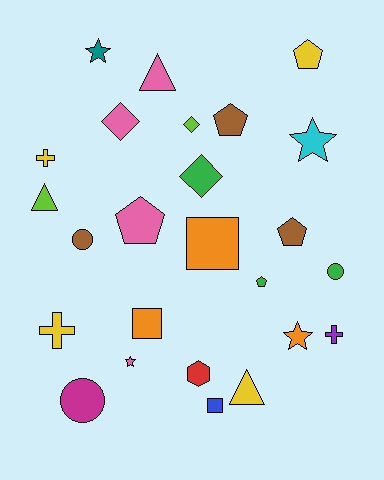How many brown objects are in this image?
There are 3 brown objects.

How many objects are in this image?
There are 25 objects.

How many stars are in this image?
There are 4 stars.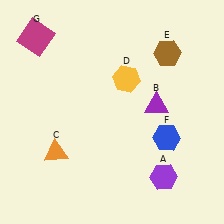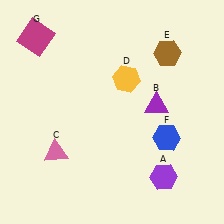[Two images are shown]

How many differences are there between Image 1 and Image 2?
There is 1 difference between the two images.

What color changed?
The triangle (C) changed from orange in Image 1 to pink in Image 2.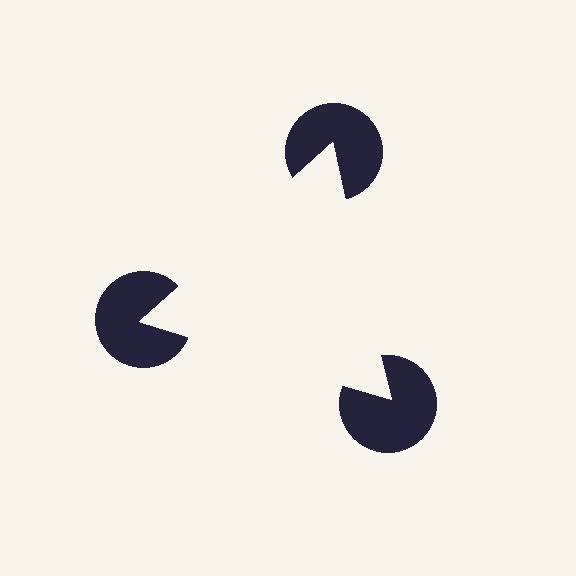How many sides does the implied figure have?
3 sides.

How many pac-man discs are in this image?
There are 3 — one at each vertex of the illusory triangle.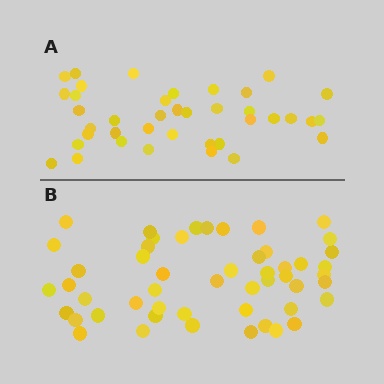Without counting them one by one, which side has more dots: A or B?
Region B (the bottom region) has more dots.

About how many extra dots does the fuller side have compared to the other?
Region B has roughly 12 or so more dots than region A.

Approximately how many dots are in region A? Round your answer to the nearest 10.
About 40 dots. (The exact count is 39, which rounds to 40.)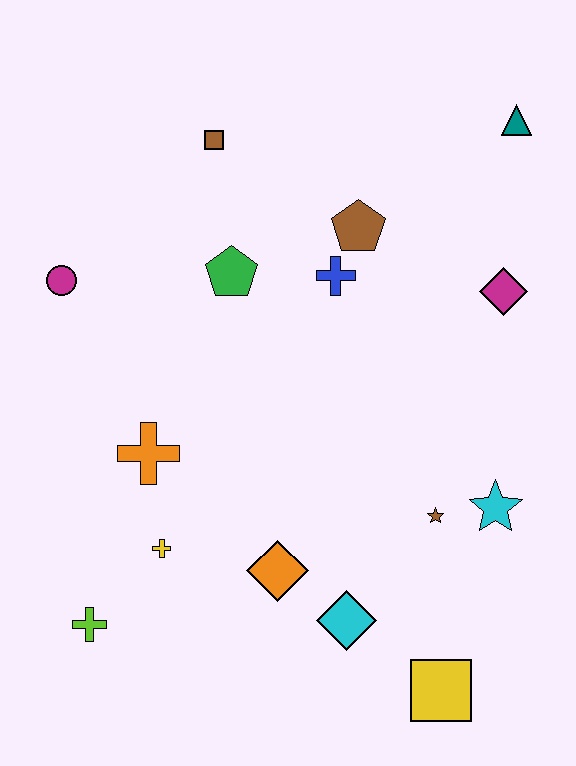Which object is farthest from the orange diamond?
The teal triangle is farthest from the orange diamond.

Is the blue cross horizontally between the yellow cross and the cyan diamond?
Yes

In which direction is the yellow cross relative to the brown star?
The yellow cross is to the left of the brown star.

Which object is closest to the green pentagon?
The blue cross is closest to the green pentagon.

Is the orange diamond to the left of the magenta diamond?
Yes